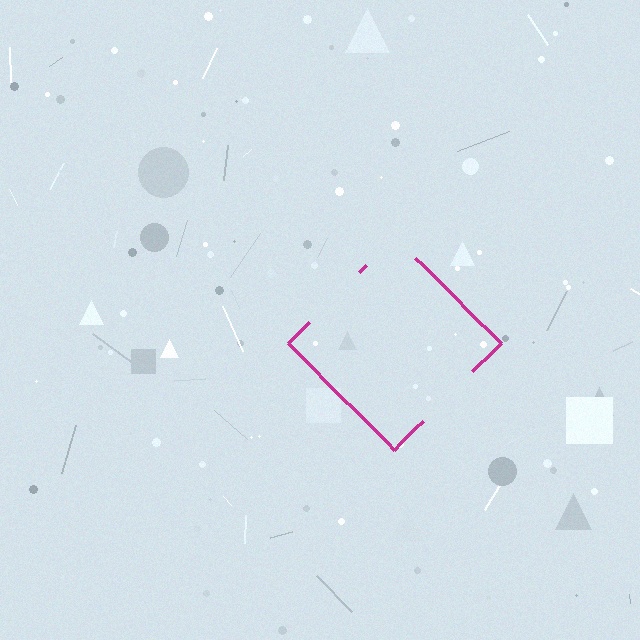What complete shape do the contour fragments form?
The contour fragments form a diamond.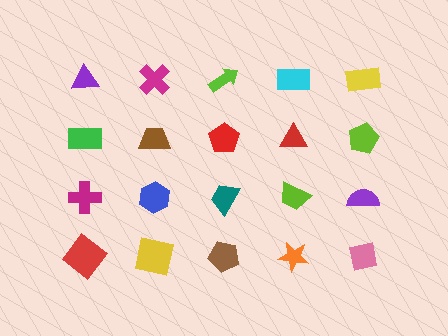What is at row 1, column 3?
A lime arrow.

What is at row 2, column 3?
A red pentagon.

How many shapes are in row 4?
5 shapes.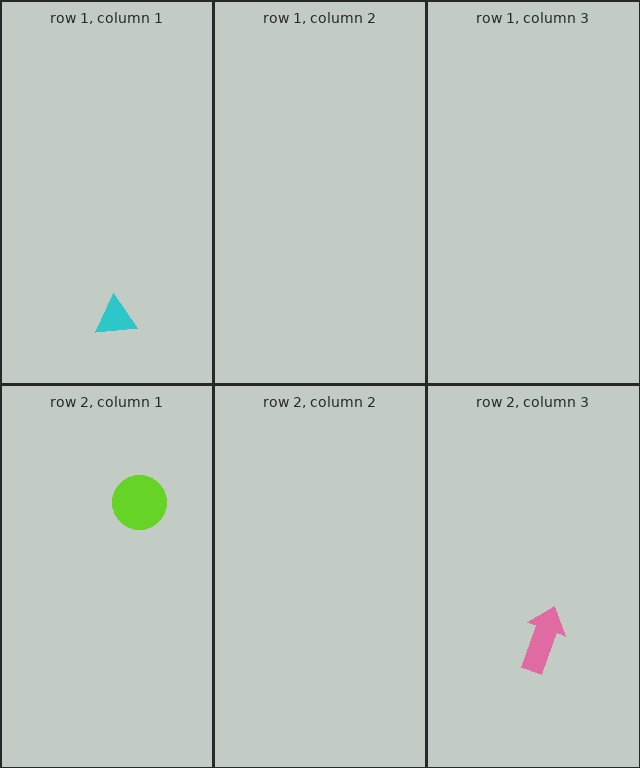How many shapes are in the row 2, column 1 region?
1.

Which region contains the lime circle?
The row 2, column 1 region.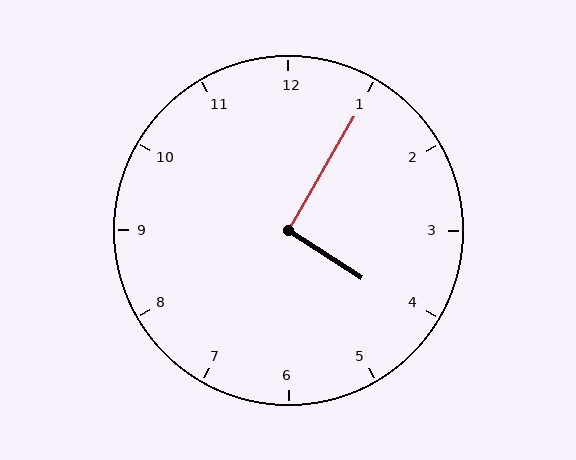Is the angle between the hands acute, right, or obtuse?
It is right.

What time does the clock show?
4:05.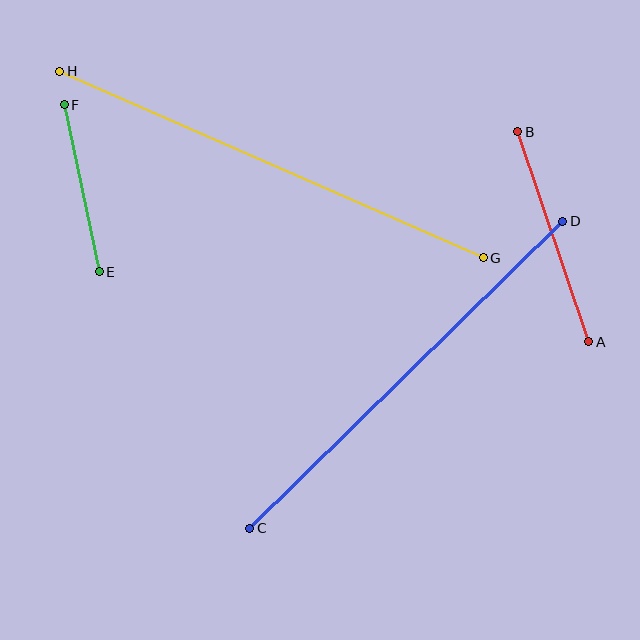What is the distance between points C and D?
The distance is approximately 438 pixels.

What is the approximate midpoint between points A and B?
The midpoint is at approximately (553, 237) pixels.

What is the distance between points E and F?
The distance is approximately 171 pixels.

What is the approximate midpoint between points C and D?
The midpoint is at approximately (406, 375) pixels.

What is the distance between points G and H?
The distance is approximately 463 pixels.